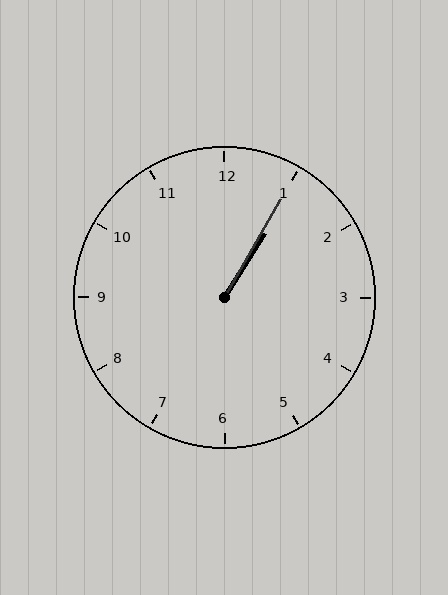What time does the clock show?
1:05.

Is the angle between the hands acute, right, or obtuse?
It is acute.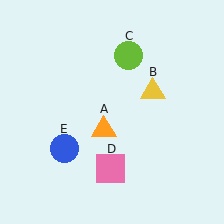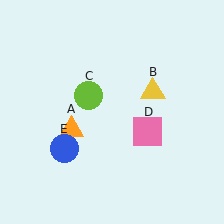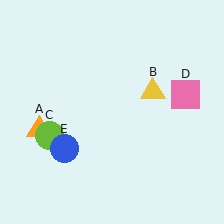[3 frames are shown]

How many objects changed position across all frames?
3 objects changed position: orange triangle (object A), lime circle (object C), pink square (object D).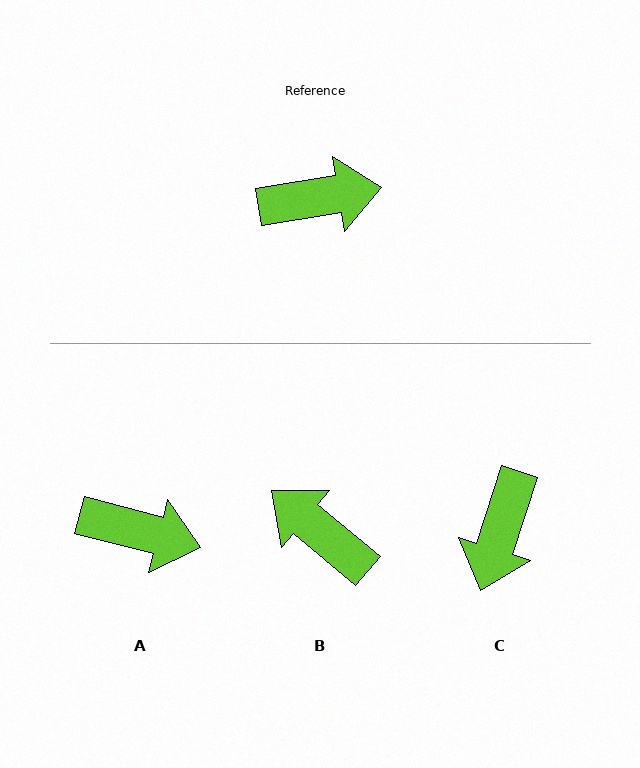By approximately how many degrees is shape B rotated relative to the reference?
Approximately 131 degrees counter-clockwise.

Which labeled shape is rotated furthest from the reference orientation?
B, about 131 degrees away.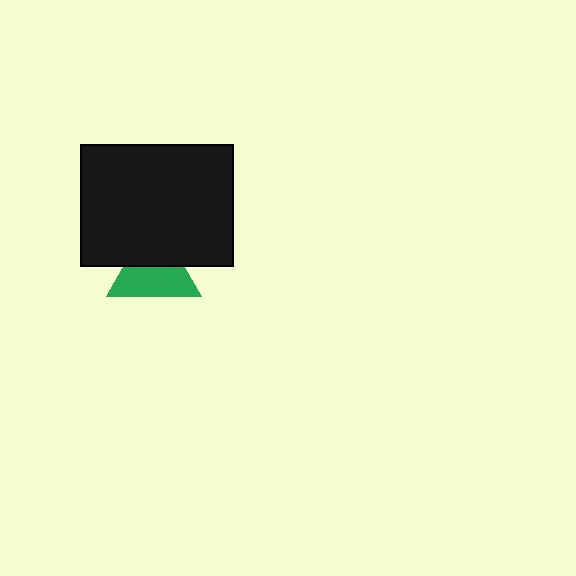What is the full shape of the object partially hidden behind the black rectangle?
The partially hidden object is a green triangle.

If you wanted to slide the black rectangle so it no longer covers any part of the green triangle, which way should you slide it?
Slide it up — that is the most direct way to separate the two shapes.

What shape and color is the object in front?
The object in front is a black rectangle.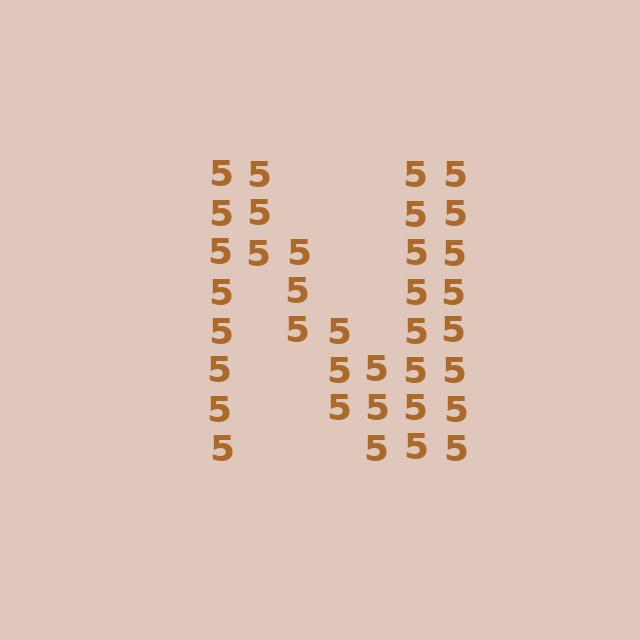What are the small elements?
The small elements are digit 5's.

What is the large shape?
The large shape is the letter N.